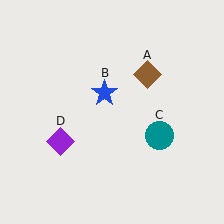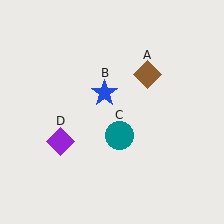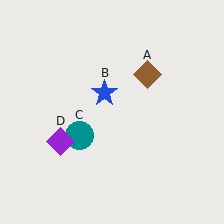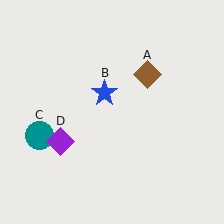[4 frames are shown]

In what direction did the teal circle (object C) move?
The teal circle (object C) moved left.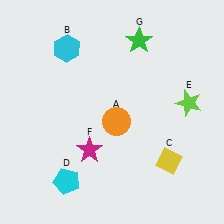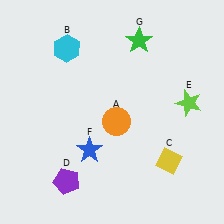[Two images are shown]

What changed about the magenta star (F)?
In Image 1, F is magenta. In Image 2, it changed to blue.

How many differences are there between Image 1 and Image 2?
There are 2 differences between the two images.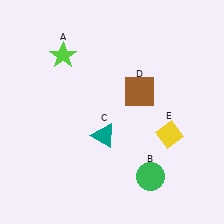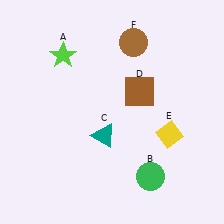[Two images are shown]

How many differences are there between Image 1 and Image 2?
There is 1 difference between the two images.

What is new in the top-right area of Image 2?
A brown circle (F) was added in the top-right area of Image 2.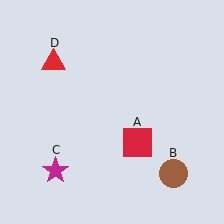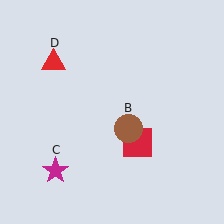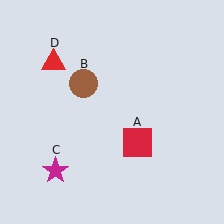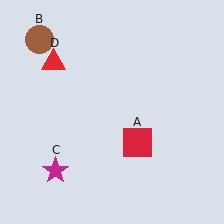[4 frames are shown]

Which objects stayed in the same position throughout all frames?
Red square (object A) and magenta star (object C) and red triangle (object D) remained stationary.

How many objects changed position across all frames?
1 object changed position: brown circle (object B).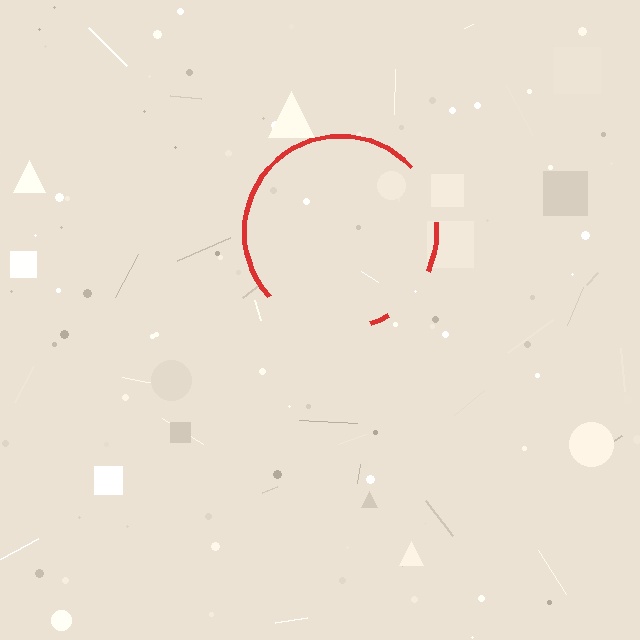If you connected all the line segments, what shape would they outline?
They would outline a circle.